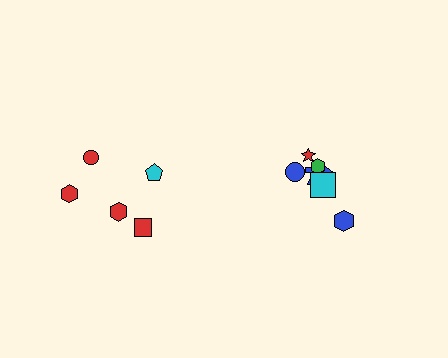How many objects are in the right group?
There are 8 objects.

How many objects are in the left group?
There are 5 objects.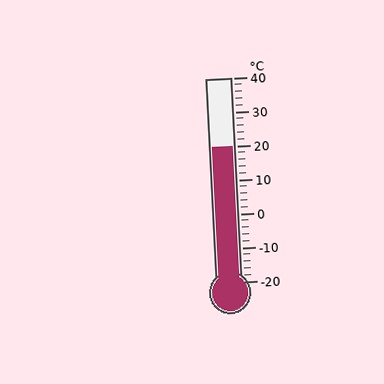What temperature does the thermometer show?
The thermometer shows approximately 20°C.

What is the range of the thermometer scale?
The thermometer scale ranges from -20°C to 40°C.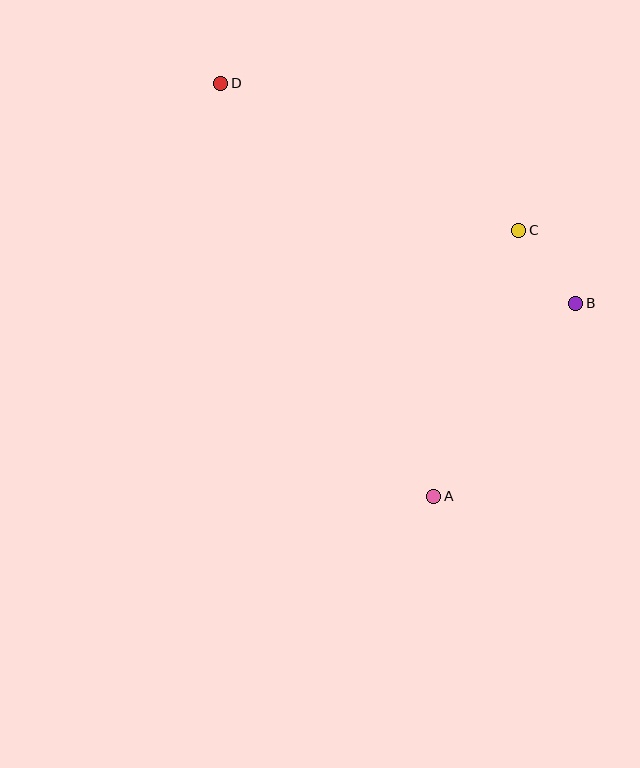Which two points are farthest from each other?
Points A and D are farthest from each other.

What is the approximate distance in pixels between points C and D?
The distance between C and D is approximately 332 pixels.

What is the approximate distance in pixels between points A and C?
The distance between A and C is approximately 279 pixels.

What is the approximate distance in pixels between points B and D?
The distance between B and D is approximately 417 pixels.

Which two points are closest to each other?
Points B and C are closest to each other.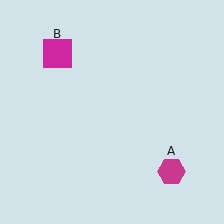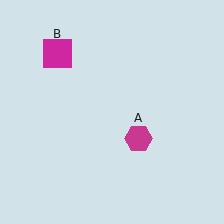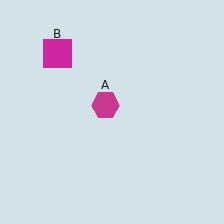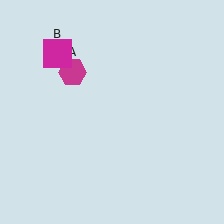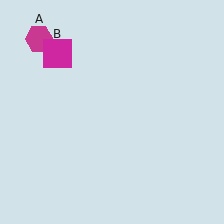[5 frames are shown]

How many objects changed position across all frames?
1 object changed position: magenta hexagon (object A).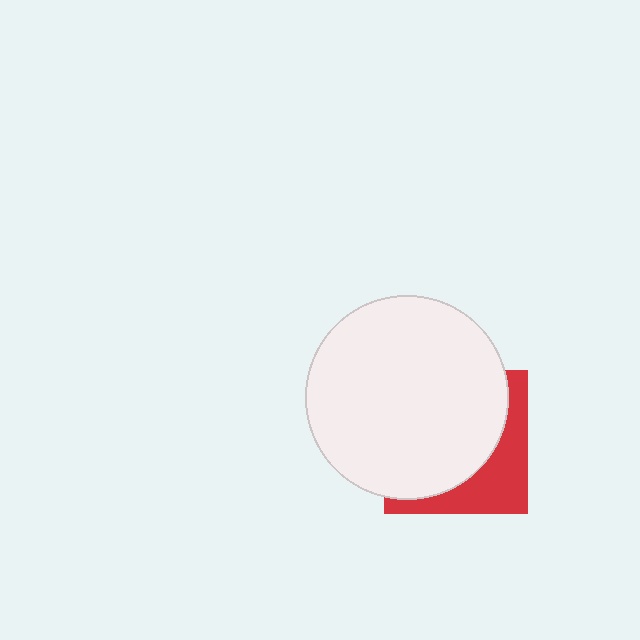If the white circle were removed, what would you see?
You would see the complete red square.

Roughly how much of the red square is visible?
A small part of it is visible (roughly 32%).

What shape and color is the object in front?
The object in front is a white circle.